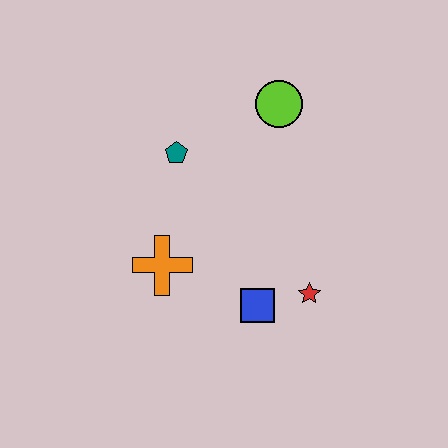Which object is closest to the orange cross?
The blue square is closest to the orange cross.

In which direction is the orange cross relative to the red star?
The orange cross is to the left of the red star.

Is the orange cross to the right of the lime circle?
No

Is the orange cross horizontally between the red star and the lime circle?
No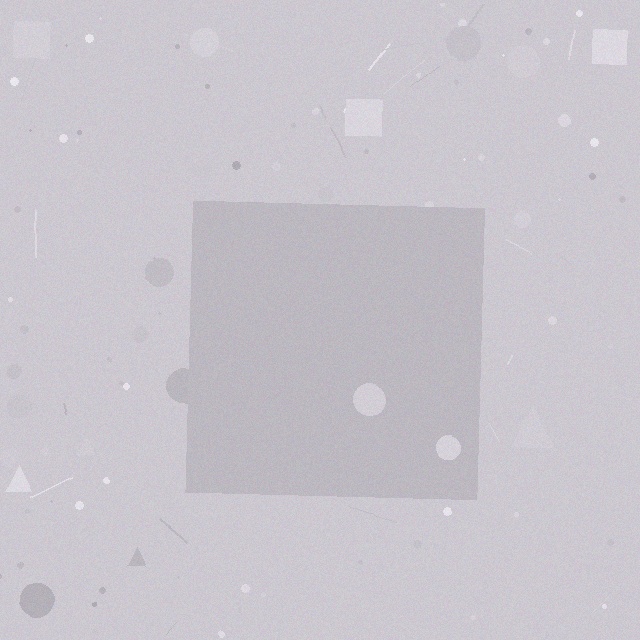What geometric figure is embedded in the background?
A square is embedded in the background.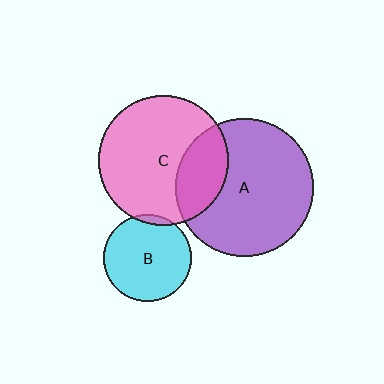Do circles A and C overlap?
Yes.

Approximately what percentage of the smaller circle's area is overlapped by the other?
Approximately 25%.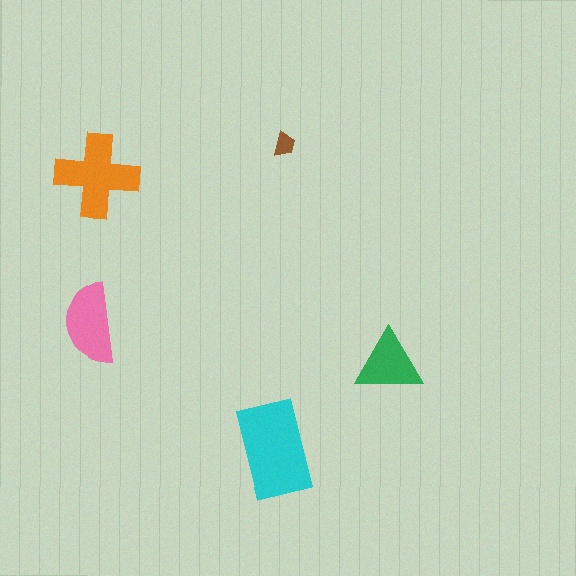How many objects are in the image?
There are 5 objects in the image.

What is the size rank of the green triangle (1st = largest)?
4th.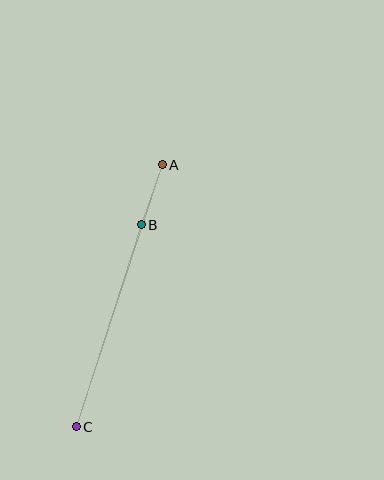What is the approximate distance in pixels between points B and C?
The distance between B and C is approximately 212 pixels.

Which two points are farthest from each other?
Points A and C are farthest from each other.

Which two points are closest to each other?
Points A and B are closest to each other.